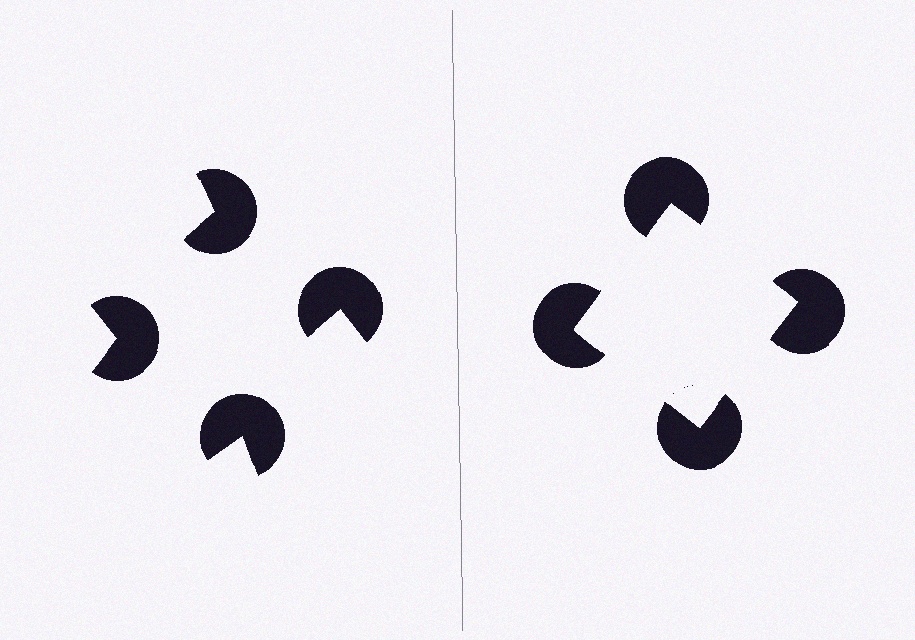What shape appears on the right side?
An illusory square.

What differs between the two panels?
The pac-man discs are positioned identically on both sides; only the wedge orientations differ. On the right they align to a square; on the left they are misaligned.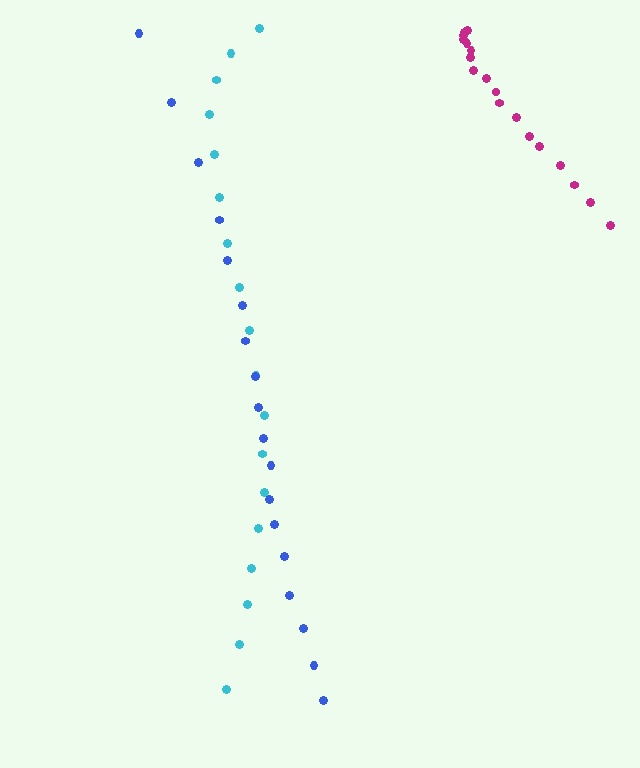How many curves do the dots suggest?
There are 3 distinct paths.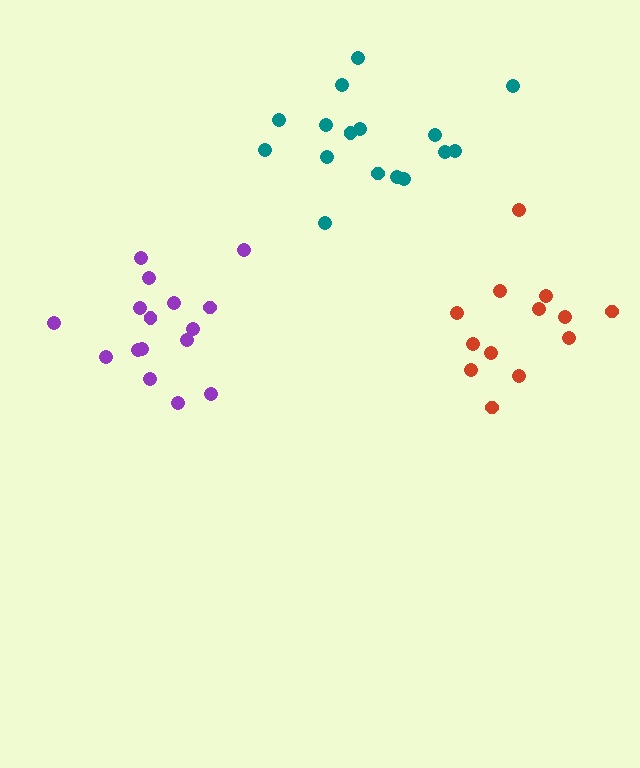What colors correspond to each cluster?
The clusters are colored: purple, teal, red.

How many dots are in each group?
Group 1: 16 dots, Group 2: 16 dots, Group 3: 13 dots (45 total).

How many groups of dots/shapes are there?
There are 3 groups.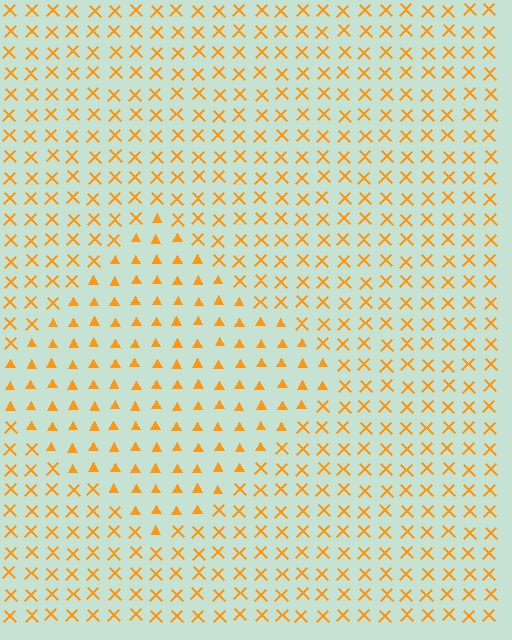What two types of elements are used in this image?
The image uses triangles inside the diamond region and X marks outside it.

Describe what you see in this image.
The image is filled with small orange elements arranged in a uniform grid. A diamond-shaped region contains triangles, while the surrounding area contains X marks. The boundary is defined purely by the change in element shape.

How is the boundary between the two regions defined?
The boundary is defined by a change in element shape: triangles inside vs. X marks outside. All elements share the same color and spacing.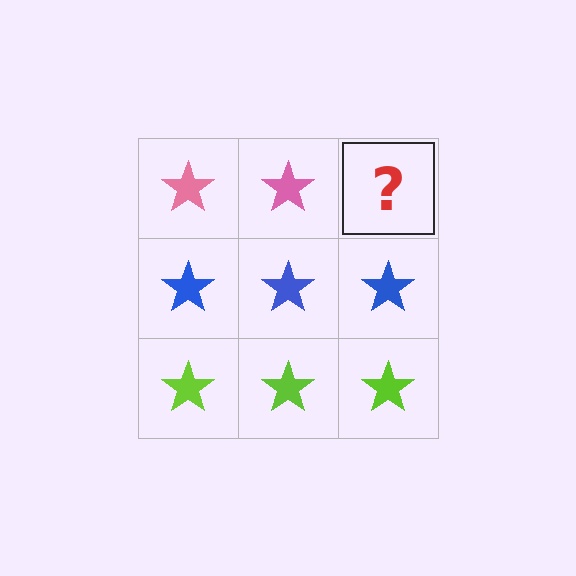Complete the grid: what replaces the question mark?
The question mark should be replaced with a pink star.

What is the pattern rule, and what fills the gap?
The rule is that each row has a consistent color. The gap should be filled with a pink star.